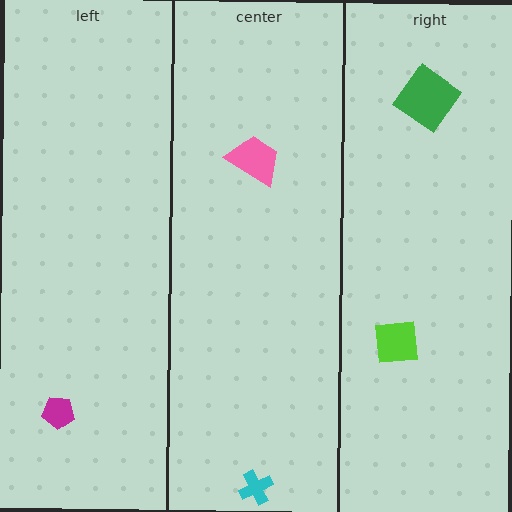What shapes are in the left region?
The magenta pentagon.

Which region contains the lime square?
The right region.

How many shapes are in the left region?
1.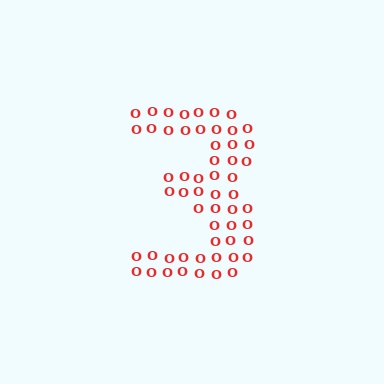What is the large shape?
The large shape is the digit 3.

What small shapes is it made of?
It is made of small letter O's.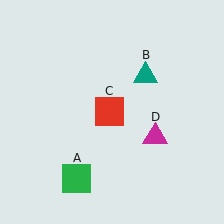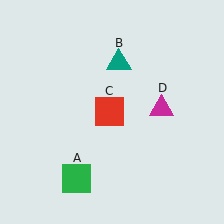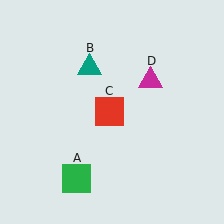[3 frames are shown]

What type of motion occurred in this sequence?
The teal triangle (object B), magenta triangle (object D) rotated counterclockwise around the center of the scene.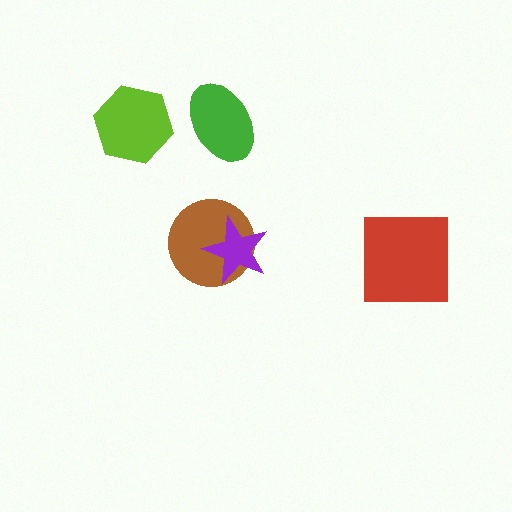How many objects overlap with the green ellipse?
0 objects overlap with the green ellipse.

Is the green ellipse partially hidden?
No, no other shape covers it.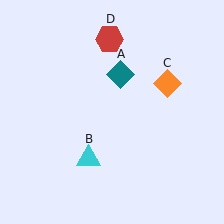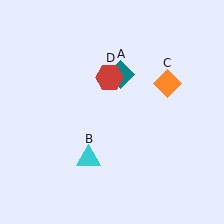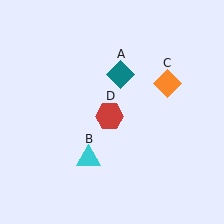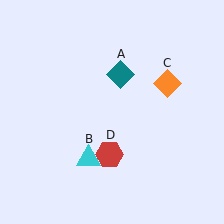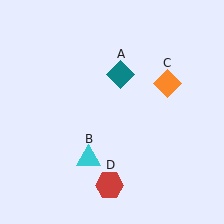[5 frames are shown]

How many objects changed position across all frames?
1 object changed position: red hexagon (object D).